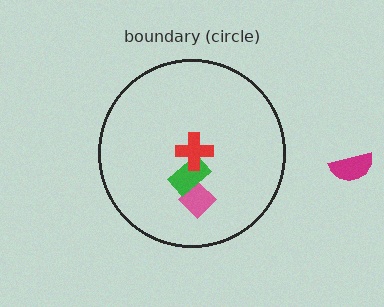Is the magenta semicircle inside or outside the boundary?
Outside.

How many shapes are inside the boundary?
3 inside, 1 outside.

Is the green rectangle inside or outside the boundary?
Inside.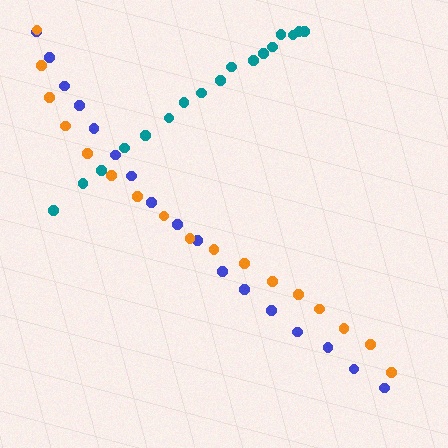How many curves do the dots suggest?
There are 3 distinct paths.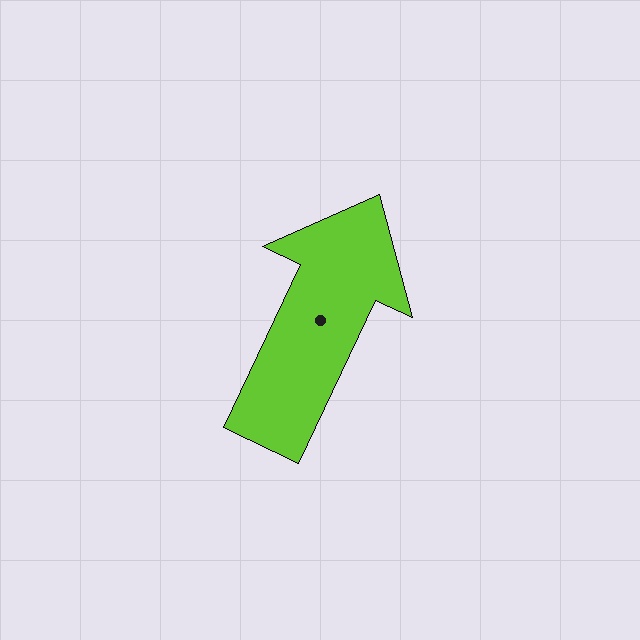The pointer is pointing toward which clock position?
Roughly 1 o'clock.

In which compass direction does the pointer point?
Northeast.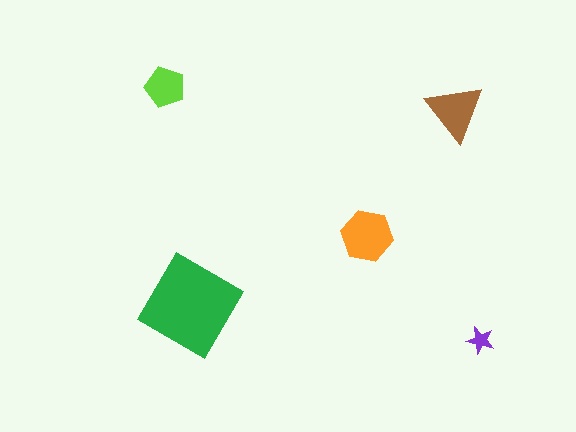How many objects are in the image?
There are 5 objects in the image.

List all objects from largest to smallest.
The green diamond, the orange hexagon, the brown triangle, the lime pentagon, the purple star.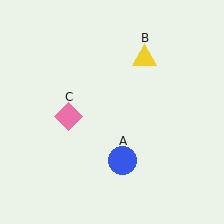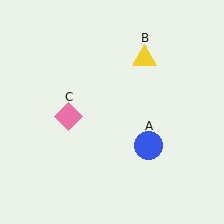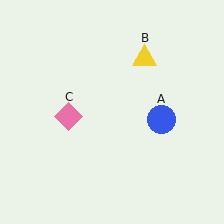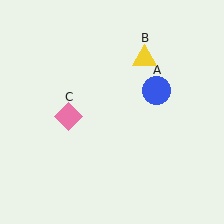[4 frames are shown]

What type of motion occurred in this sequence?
The blue circle (object A) rotated counterclockwise around the center of the scene.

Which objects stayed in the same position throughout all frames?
Yellow triangle (object B) and pink diamond (object C) remained stationary.